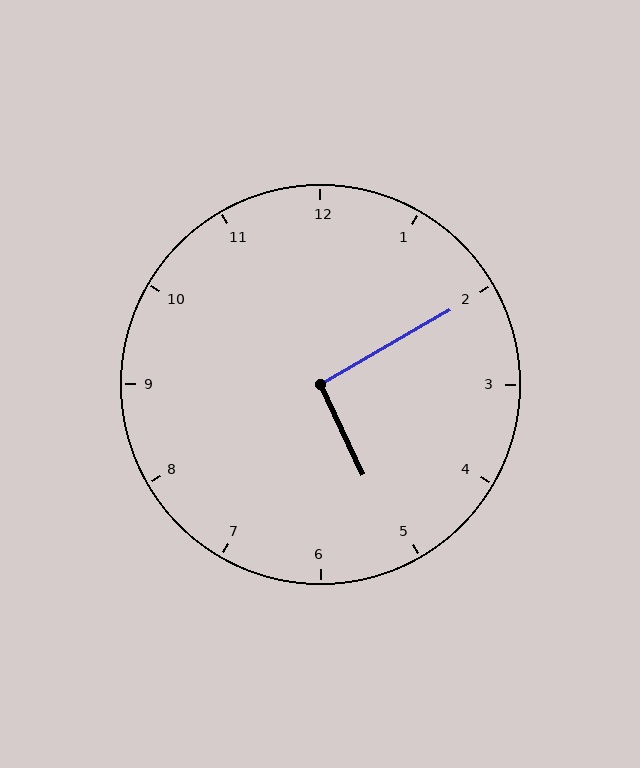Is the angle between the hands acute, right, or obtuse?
It is right.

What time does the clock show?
5:10.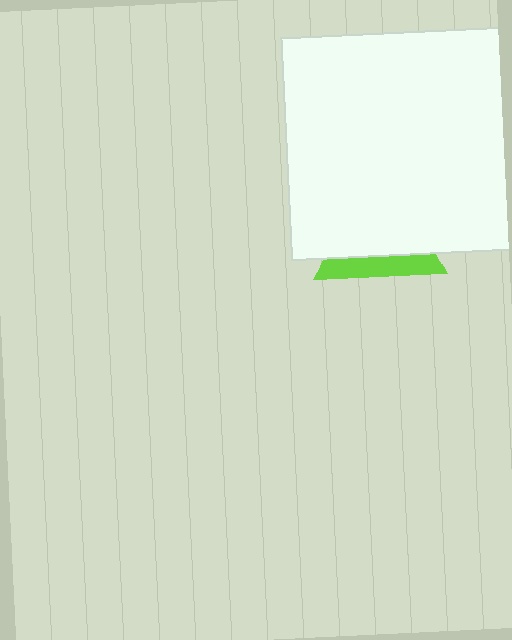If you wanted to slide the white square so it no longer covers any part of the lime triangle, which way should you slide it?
Slide it up — that is the most direct way to separate the two shapes.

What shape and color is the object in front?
The object in front is a white square.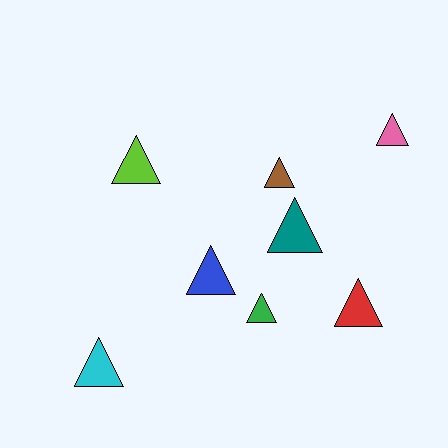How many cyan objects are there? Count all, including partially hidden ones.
There is 1 cyan object.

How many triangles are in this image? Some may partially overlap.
There are 8 triangles.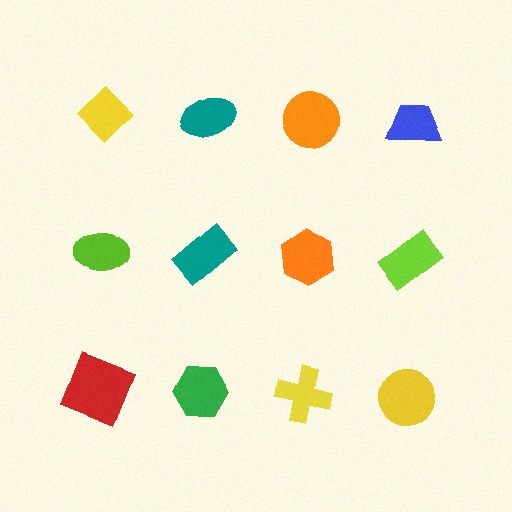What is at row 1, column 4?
A blue trapezoid.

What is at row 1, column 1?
A yellow diamond.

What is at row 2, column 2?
A teal rectangle.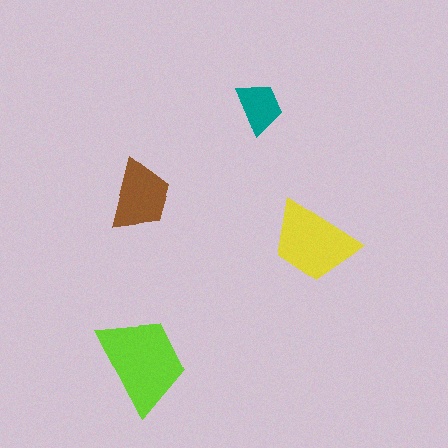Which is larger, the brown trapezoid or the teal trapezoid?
The brown one.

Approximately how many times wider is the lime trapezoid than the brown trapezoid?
About 1.5 times wider.